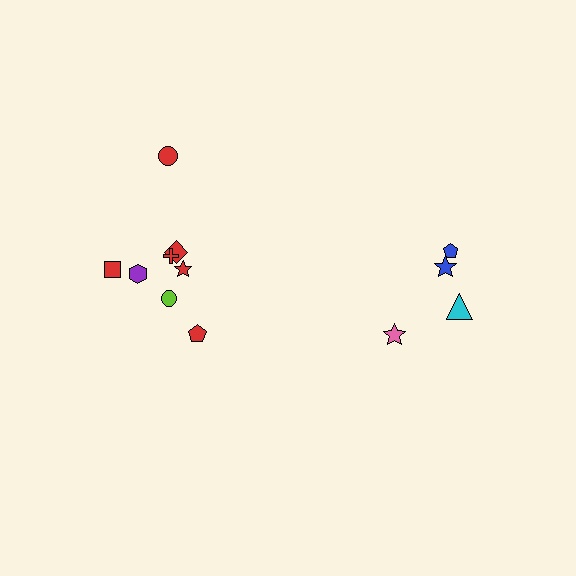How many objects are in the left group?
There are 8 objects.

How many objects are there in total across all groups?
There are 12 objects.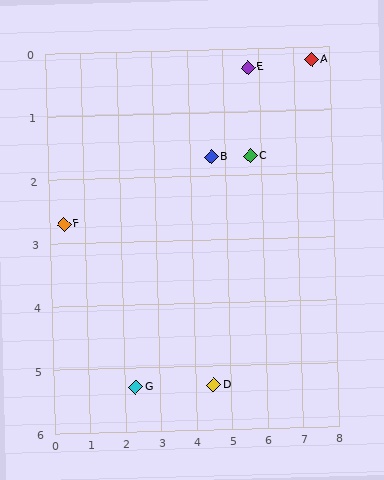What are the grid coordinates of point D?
Point D is at approximately (4.5, 5.3).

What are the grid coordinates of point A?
Point A is at approximately (7.5, 0.2).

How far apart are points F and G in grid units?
Points F and G are about 3.2 grid units apart.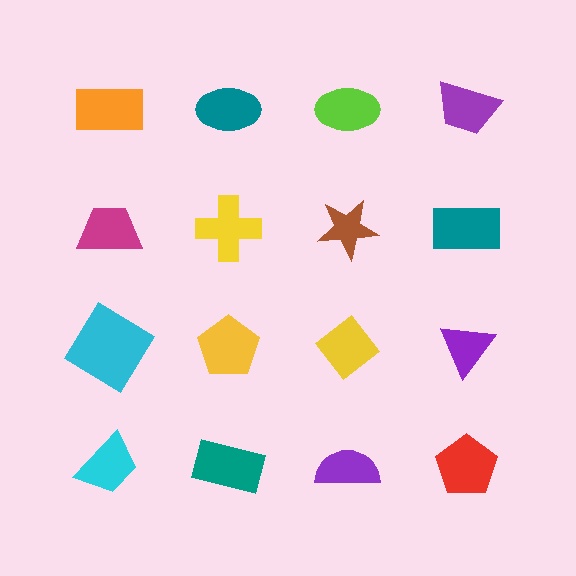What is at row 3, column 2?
A yellow pentagon.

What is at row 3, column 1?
A cyan diamond.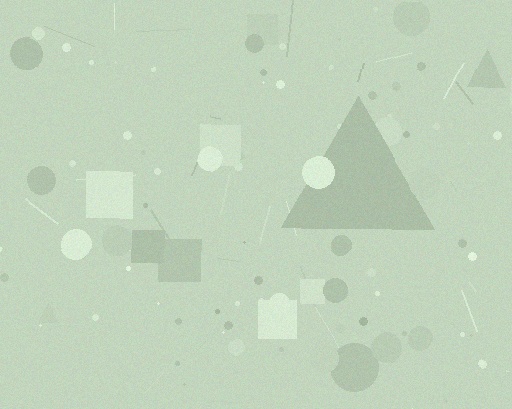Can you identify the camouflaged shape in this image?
The camouflaged shape is a triangle.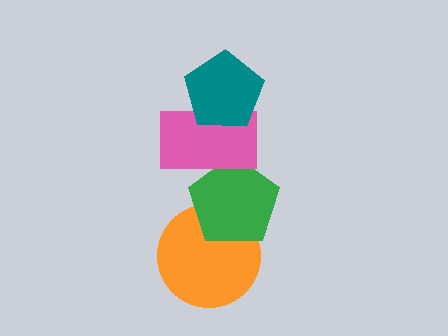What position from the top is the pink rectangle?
The pink rectangle is 2nd from the top.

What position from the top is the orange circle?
The orange circle is 4th from the top.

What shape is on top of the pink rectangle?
The teal pentagon is on top of the pink rectangle.